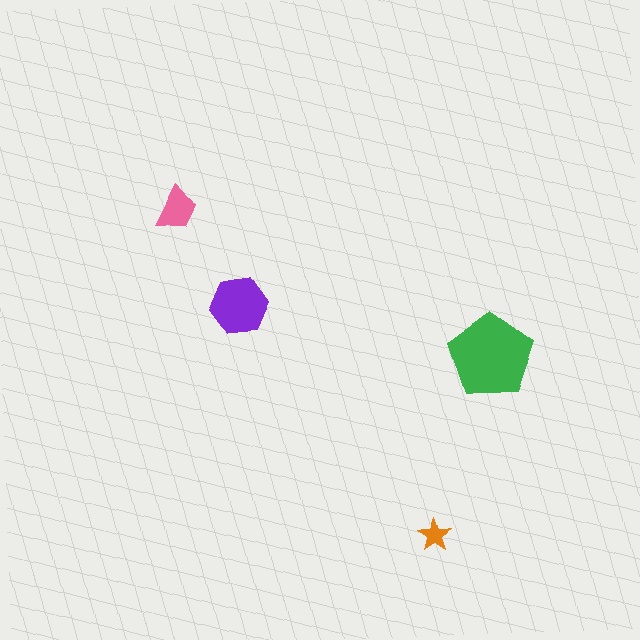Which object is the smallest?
The orange star.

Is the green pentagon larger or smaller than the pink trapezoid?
Larger.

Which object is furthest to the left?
The pink trapezoid is leftmost.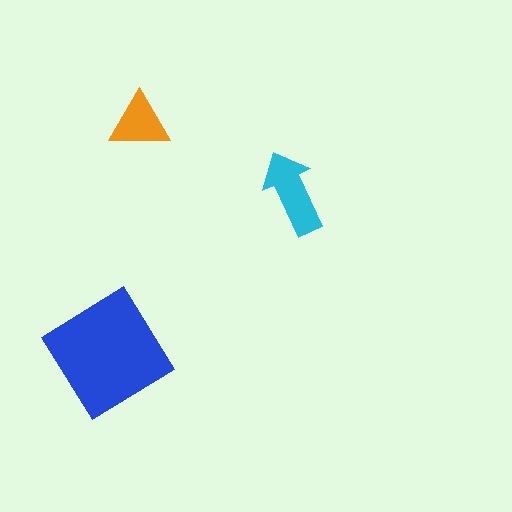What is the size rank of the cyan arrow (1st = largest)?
2nd.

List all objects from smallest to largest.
The orange triangle, the cyan arrow, the blue diamond.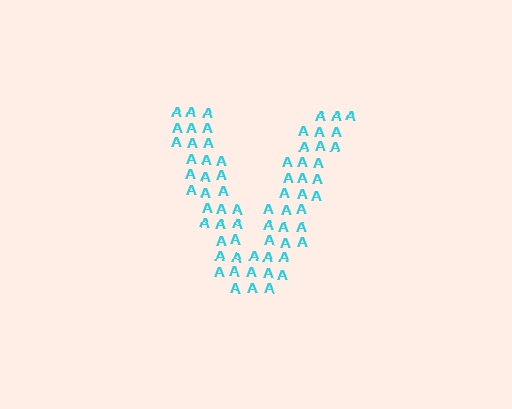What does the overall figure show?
The overall figure shows the letter V.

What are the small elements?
The small elements are letter A's.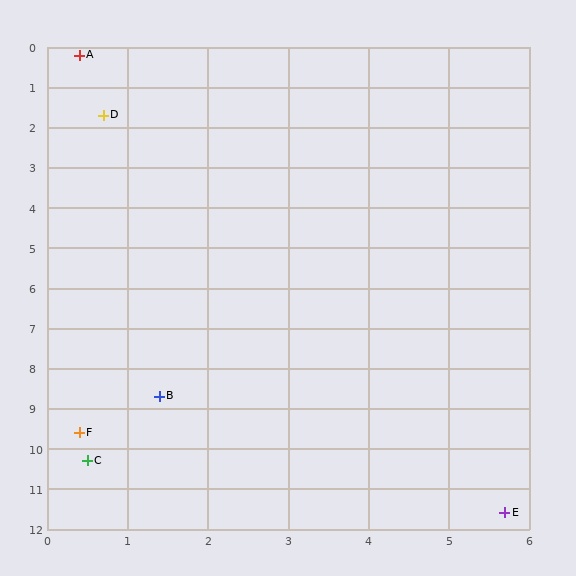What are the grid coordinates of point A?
Point A is at approximately (0.4, 0.2).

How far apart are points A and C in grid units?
Points A and C are about 10.1 grid units apart.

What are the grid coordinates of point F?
Point F is at approximately (0.4, 9.6).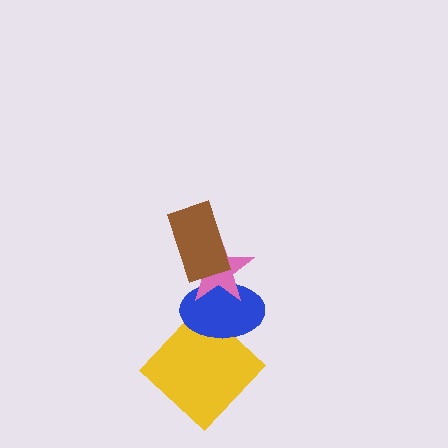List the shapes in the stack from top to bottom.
From top to bottom: the brown rectangle, the pink star, the blue ellipse, the yellow diamond.